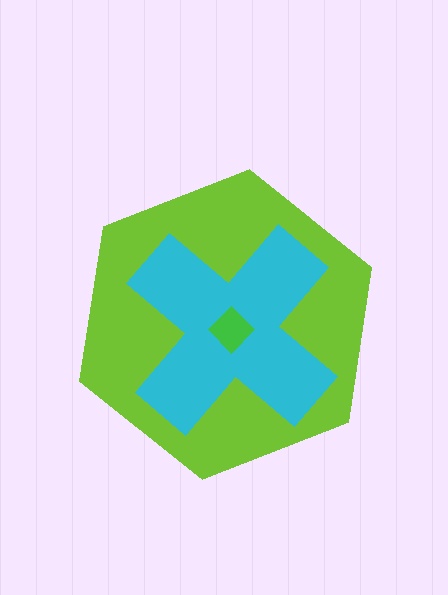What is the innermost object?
The green diamond.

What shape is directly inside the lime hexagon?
The cyan cross.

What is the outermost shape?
The lime hexagon.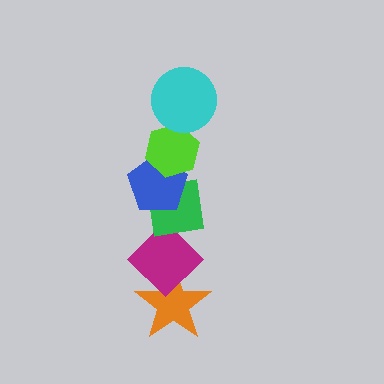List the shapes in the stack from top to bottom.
From top to bottom: the cyan circle, the lime hexagon, the blue pentagon, the green square, the magenta diamond, the orange star.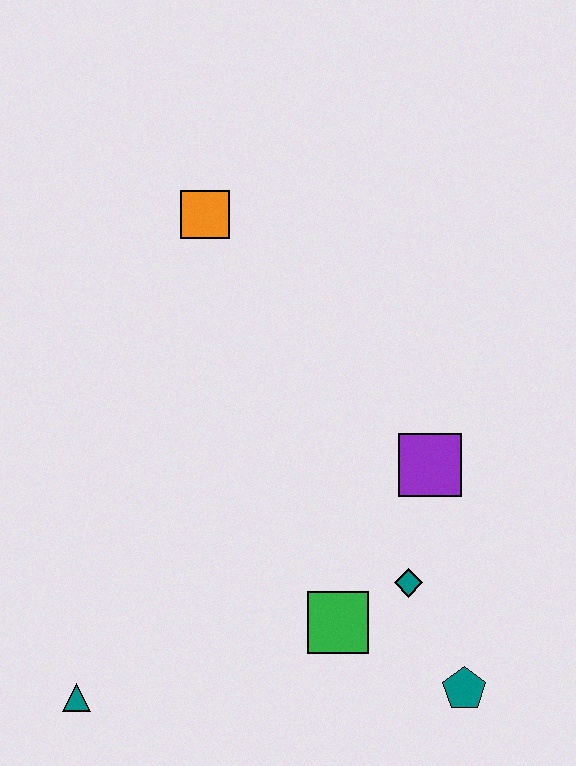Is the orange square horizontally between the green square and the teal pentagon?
No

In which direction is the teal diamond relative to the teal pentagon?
The teal diamond is above the teal pentagon.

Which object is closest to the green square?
The teal diamond is closest to the green square.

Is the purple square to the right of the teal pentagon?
No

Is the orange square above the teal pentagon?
Yes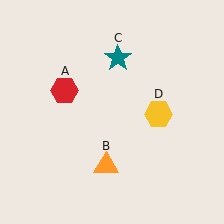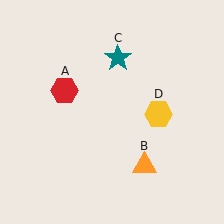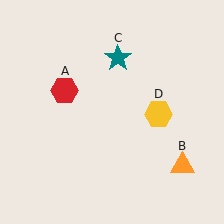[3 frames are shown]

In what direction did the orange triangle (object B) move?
The orange triangle (object B) moved right.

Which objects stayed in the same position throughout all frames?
Red hexagon (object A) and teal star (object C) and yellow hexagon (object D) remained stationary.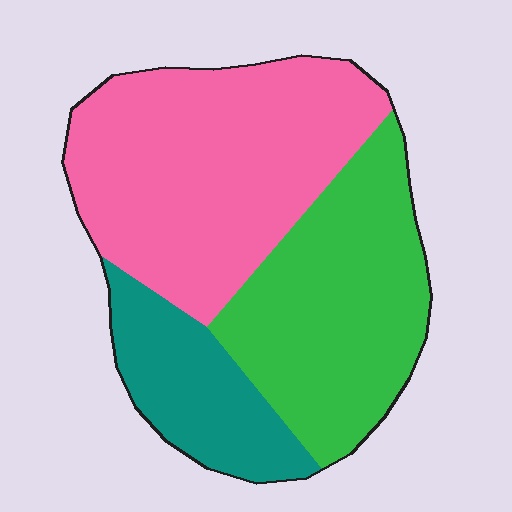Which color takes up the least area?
Teal, at roughly 20%.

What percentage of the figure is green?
Green covers around 35% of the figure.